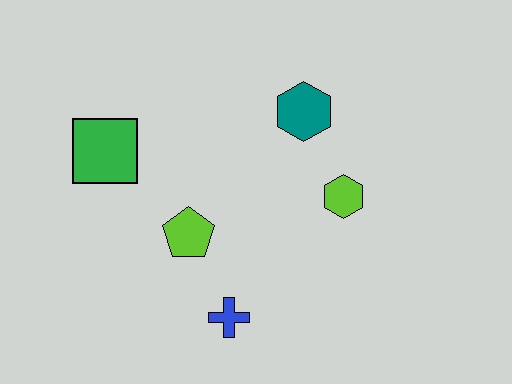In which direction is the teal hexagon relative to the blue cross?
The teal hexagon is above the blue cross.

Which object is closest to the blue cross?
The lime pentagon is closest to the blue cross.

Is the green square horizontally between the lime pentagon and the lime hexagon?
No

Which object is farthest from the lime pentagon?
The teal hexagon is farthest from the lime pentagon.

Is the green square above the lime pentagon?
Yes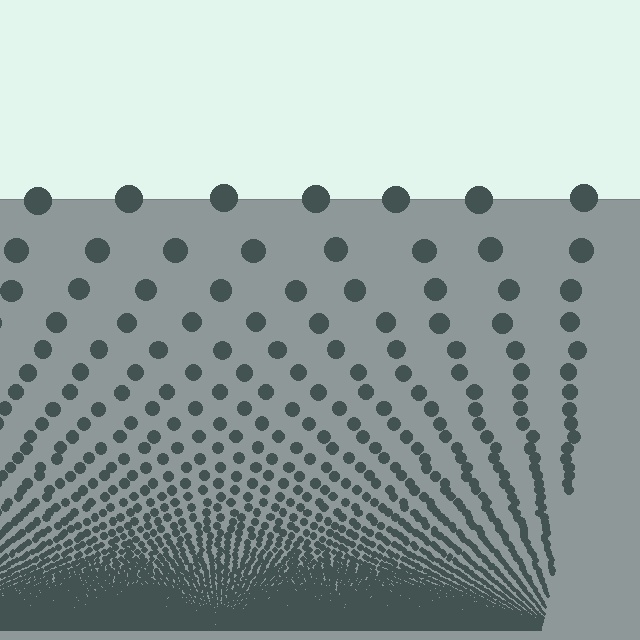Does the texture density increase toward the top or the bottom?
Density increases toward the bottom.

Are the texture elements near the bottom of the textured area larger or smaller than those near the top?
Smaller. The gradient is inverted — elements near the bottom are smaller and denser.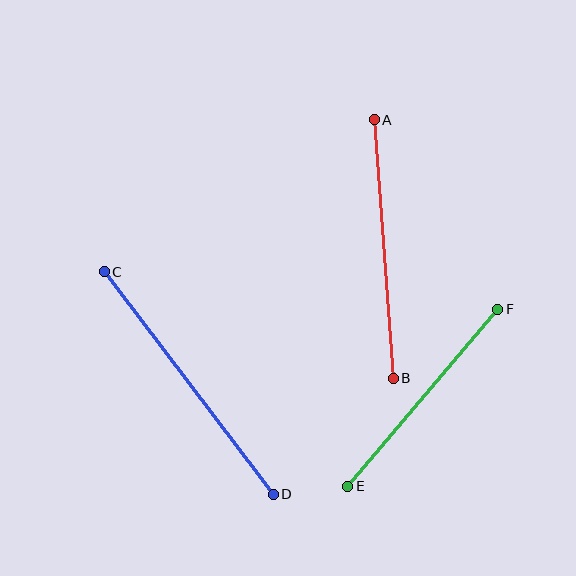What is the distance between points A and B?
The distance is approximately 259 pixels.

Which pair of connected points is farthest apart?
Points C and D are farthest apart.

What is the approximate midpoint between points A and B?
The midpoint is at approximately (384, 249) pixels.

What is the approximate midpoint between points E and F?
The midpoint is at approximately (423, 398) pixels.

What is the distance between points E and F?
The distance is approximately 232 pixels.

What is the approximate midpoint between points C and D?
The midpoint is at approximately (189, 383) pixels.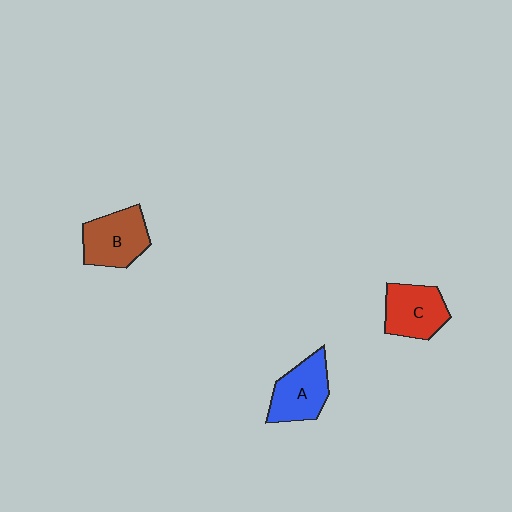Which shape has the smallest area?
Shape C (red).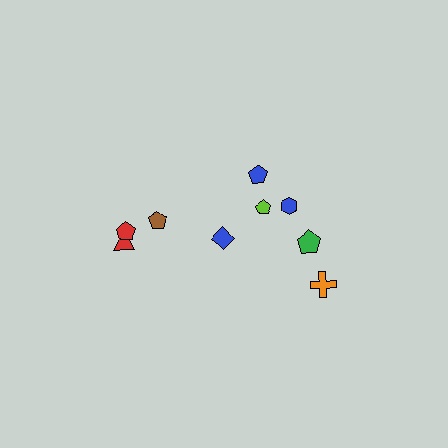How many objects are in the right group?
There are 6 objects.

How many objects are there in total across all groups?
There are 9 objects.